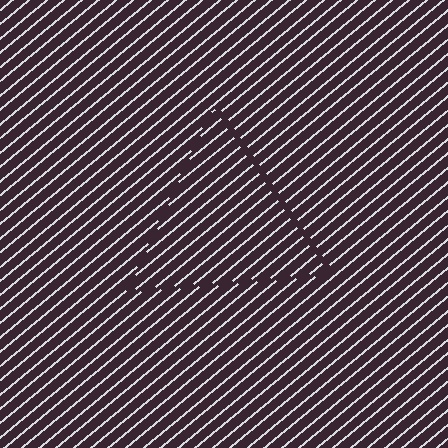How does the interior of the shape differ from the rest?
The interior of the shape contains the same grating, shifted by half a period — the contour is defined by the phase discontinuity where line-ends from the inner and outer gratings abut.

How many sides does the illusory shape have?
3 sides — the line-ends trace a triangle.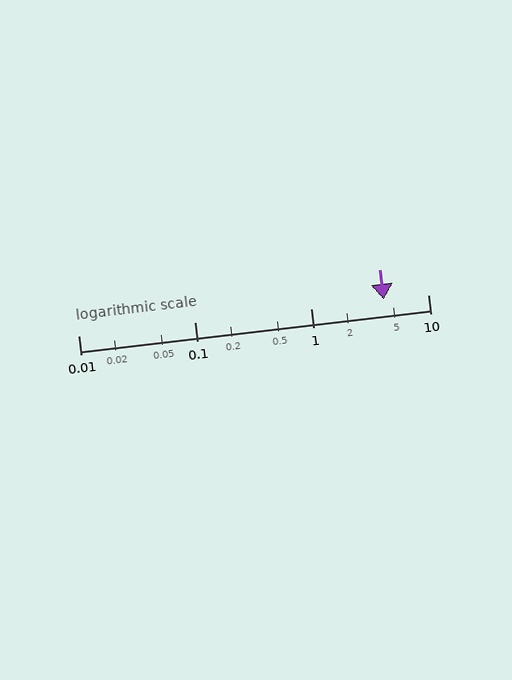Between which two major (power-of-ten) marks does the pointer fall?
The pointer is between 1 and 10.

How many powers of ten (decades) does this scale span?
The scale spans 3 decades, from 0.01 to 10.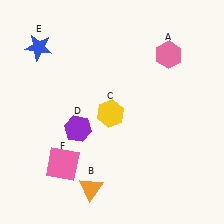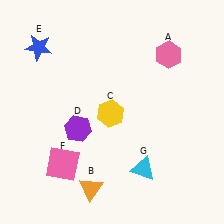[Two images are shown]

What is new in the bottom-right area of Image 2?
A cyan triangle (G) was added in the bottom-right area of Image 2.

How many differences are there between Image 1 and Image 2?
There is 1 difference between the two images.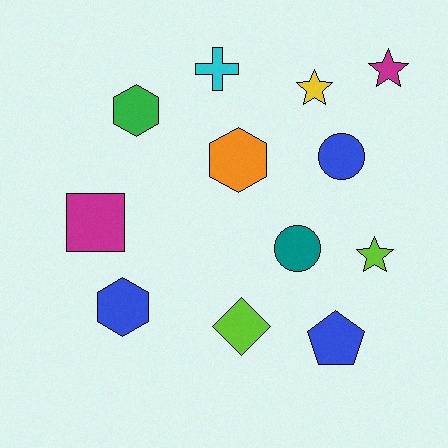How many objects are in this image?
There are 12 objects.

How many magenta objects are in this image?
There are 2 magenta objects.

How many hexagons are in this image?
There are 3 hexagons.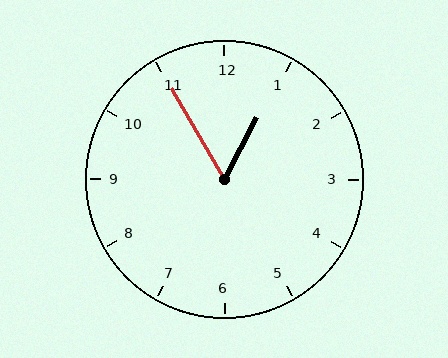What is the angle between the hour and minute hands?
Approximately 58 degrees.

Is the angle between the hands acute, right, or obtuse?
It is acute.